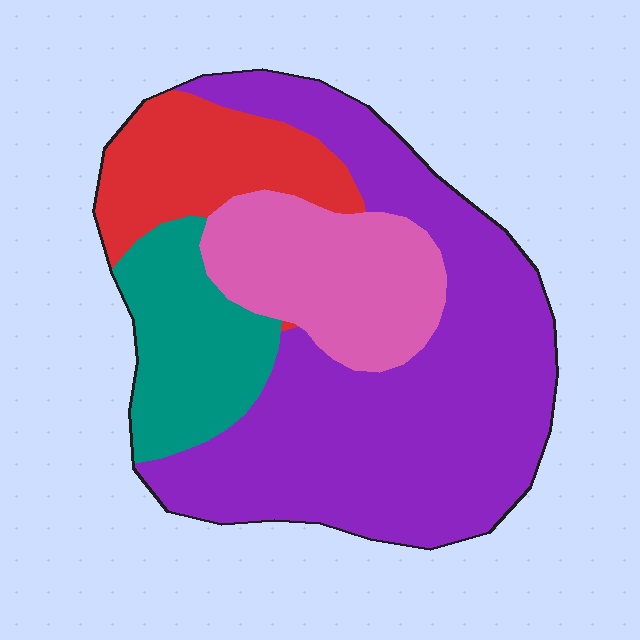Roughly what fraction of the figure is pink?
Pink takes up about one sixth (1/6) of the figure.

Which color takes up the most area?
Purple, at roughly 50%.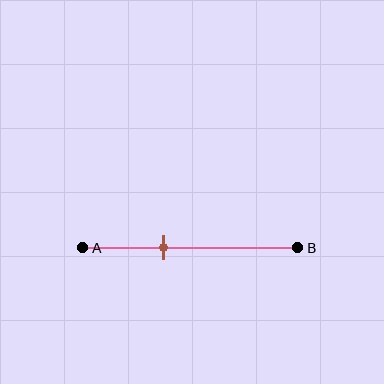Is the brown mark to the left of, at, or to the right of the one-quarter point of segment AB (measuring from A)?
The brown mark is to the right of the one-quarter point of segment AB.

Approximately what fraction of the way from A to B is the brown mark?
The brown mark is approximately 40% of the way from A to B.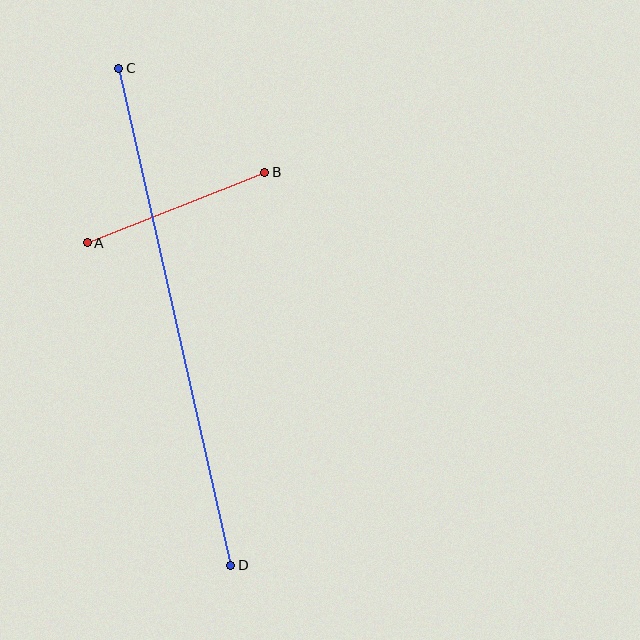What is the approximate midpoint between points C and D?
The midpoint is at approximately (175, 317) pixels.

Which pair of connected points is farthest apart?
Points C and D are farthest apart.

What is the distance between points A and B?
The distance is approximately 191 pixels.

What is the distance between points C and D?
The distance is approximately 509 pixels.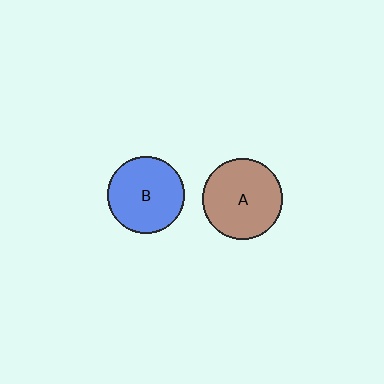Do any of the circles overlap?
No, none of the circles overlap.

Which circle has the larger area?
Circle A (brown).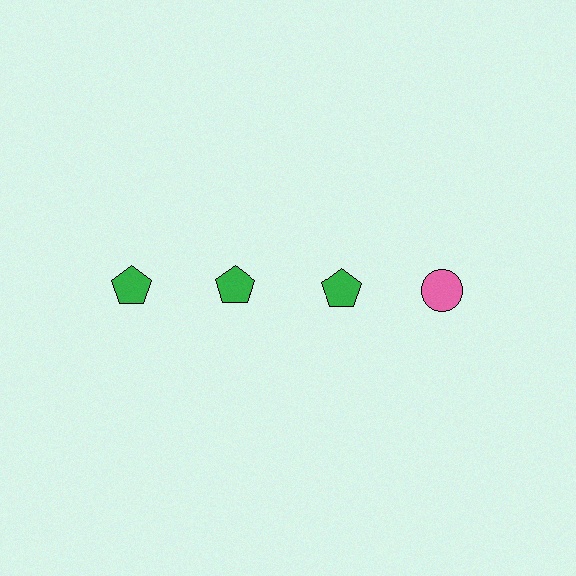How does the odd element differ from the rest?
It differs in both color (pink instead of green) and shape (circle instead of pentagon).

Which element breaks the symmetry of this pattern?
The pink circle in the top row, second from right column breaks the symmetry. All other shapes are green pentagons.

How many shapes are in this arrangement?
There are 4 shapes arranged in a grid pattern.